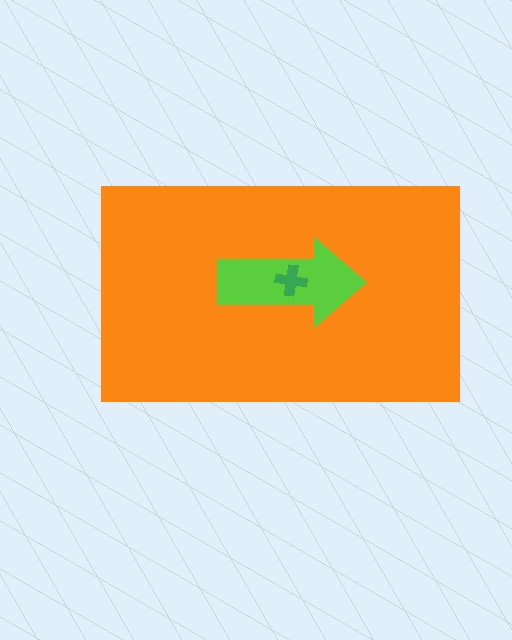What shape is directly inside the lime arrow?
The green cross.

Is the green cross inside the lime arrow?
Yes.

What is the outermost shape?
The orange rectangle.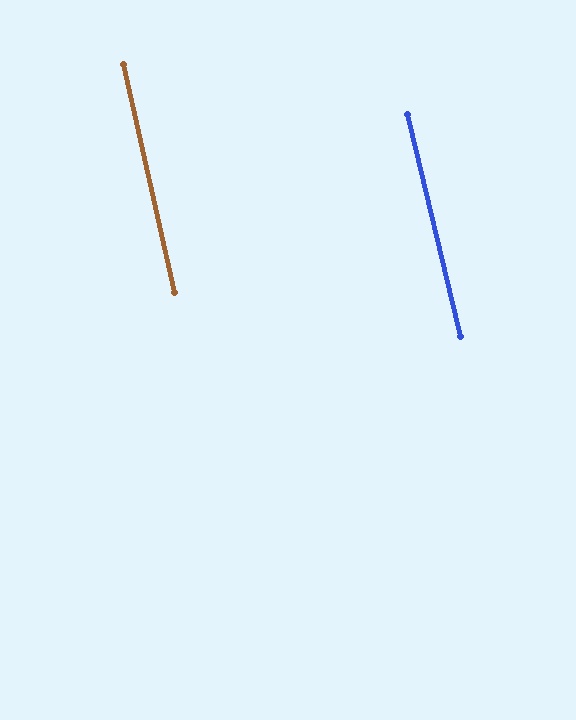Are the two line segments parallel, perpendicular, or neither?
Parallel — their directions differ by only 0.9°.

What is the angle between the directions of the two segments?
Approximately 1 degree.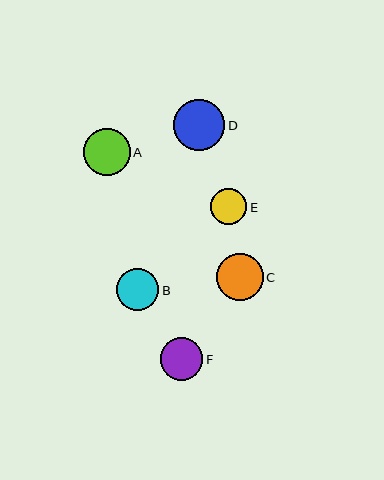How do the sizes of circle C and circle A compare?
Circle C and circle A are approximately the same size.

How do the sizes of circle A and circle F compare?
Circle A and circle F are approximately the same size.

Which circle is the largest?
Circle D is the largest with a size of approximately 51 pixels.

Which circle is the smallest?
Circle E is the smallest with a size of approximately 36 pixels.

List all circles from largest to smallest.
From largest to smallest: D, C, A, F, B, E.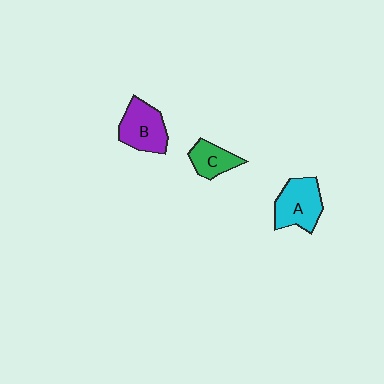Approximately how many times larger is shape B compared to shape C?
Approximately 1.5 times.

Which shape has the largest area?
Shape A (cyan).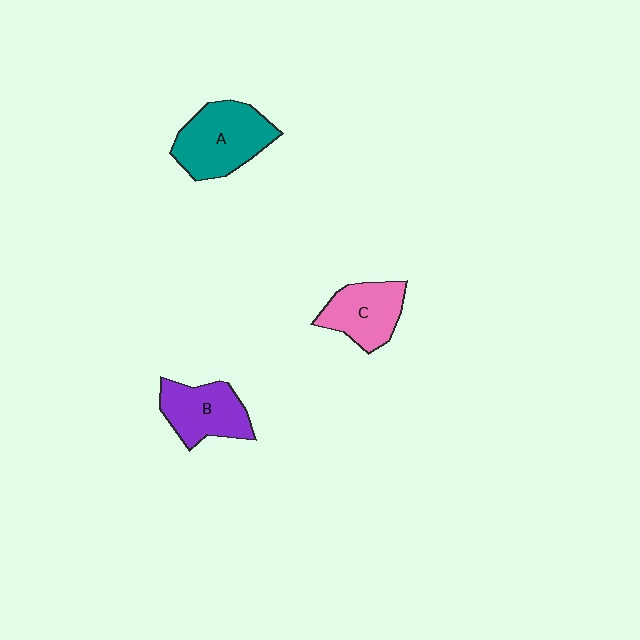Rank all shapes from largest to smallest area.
From largest to smallest: A (teal), B (purple), C (pink).